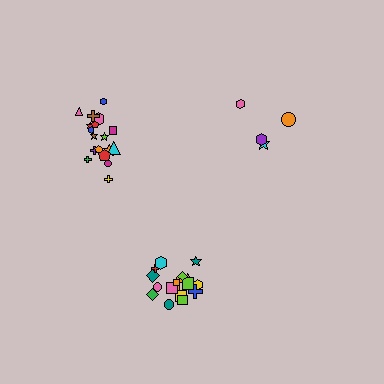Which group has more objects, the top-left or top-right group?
The top-left group.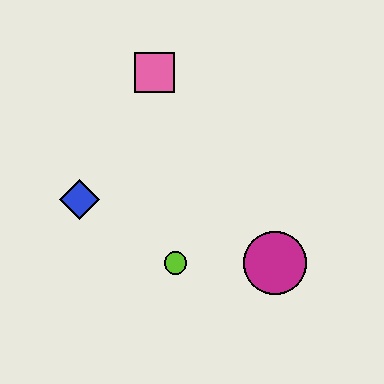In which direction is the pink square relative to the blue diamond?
The pink square is above the blue diamond.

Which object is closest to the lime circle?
The magenta circle is closest to the lime circle.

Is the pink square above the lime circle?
Yes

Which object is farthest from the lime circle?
The pink square is farthest from the lime circle.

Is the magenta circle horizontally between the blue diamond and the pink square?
No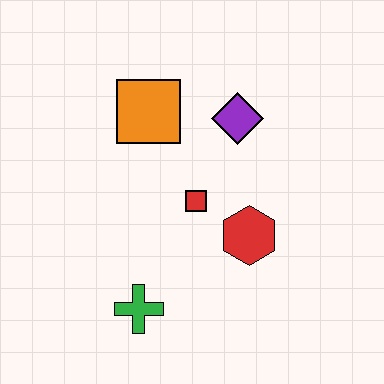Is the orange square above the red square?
Yes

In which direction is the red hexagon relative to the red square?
The red hexagon is to the right of the red square.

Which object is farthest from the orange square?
The green cross is farthest from the orange square.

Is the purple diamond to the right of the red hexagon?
No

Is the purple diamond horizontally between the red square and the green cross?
No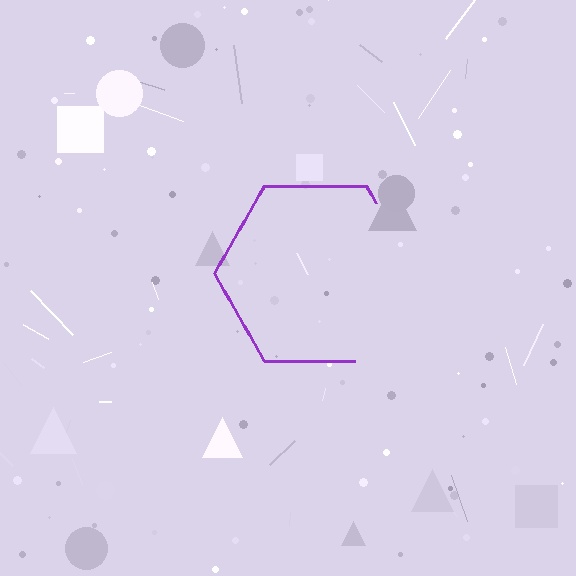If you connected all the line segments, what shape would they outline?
They would outline a hexagon.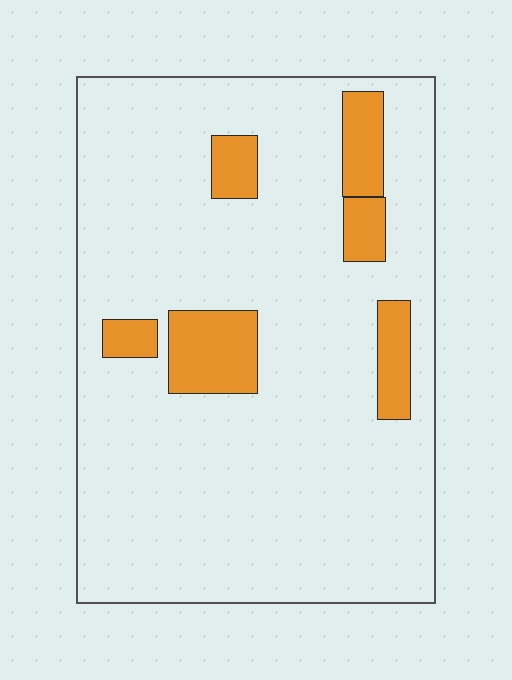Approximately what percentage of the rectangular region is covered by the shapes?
Approximately 15%.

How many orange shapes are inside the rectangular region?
6.